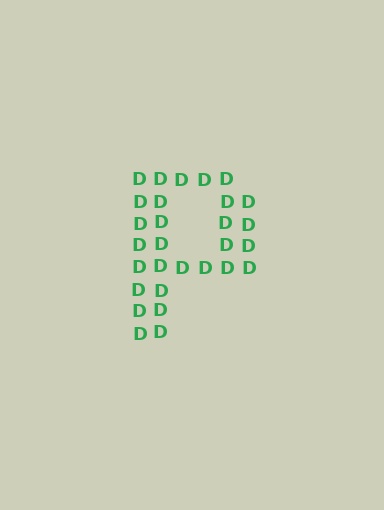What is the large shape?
The large shape is the letter P.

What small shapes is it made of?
It is made of small letter D's.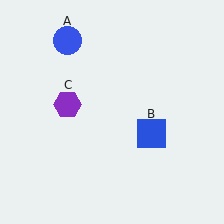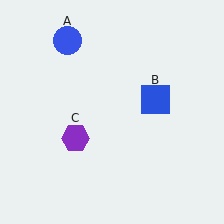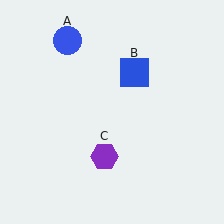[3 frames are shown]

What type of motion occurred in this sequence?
The blue square (object B), purple hexagon (object C) rotated counterclockwise around the center of the scene.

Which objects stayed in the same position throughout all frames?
Blue circle (object A) remained stationary.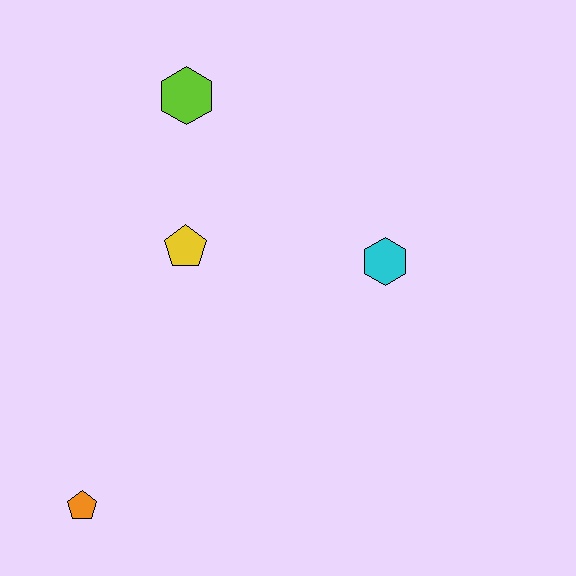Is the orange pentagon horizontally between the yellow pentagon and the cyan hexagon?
No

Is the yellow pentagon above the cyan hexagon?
Yes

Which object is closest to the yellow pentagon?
The lime hexagon is closest to the yellow pentagon.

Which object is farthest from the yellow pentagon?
The orange pentagon is farthest from the yellow pentagon.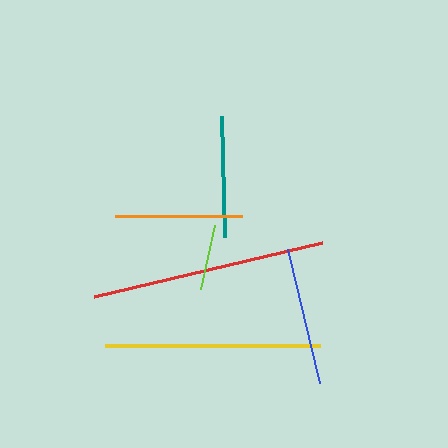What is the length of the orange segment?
The orange segment is approximately 127 pixels long.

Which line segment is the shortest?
The lime line is the shortest at approximately 66 pixels.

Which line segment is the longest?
The red line is the longest at approximately 234 pixels.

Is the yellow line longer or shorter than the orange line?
The yellow line is longer than the orange line.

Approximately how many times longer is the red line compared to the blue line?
The red line is approximately 1.7 times the length of the blue line.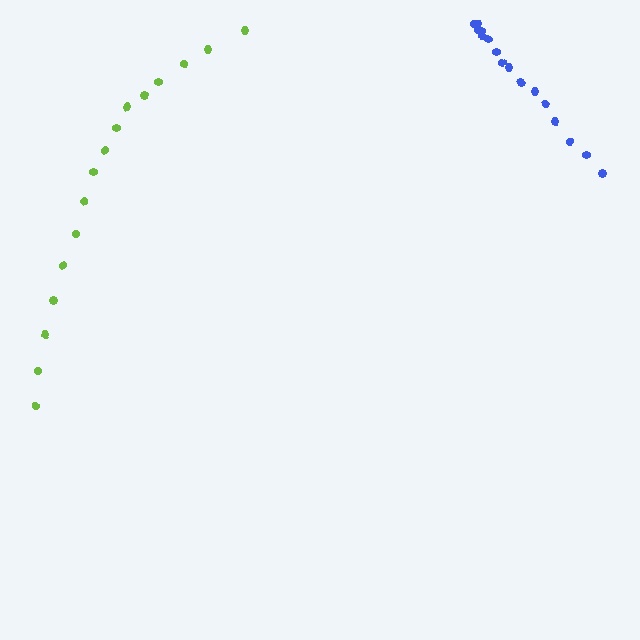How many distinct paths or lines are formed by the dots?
There are 2 distinct paths.